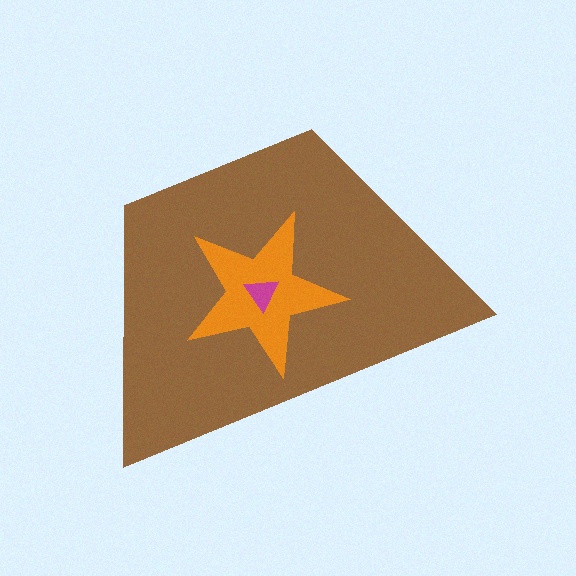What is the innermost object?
The magenta triangle.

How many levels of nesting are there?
3.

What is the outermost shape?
The brown trapezoid.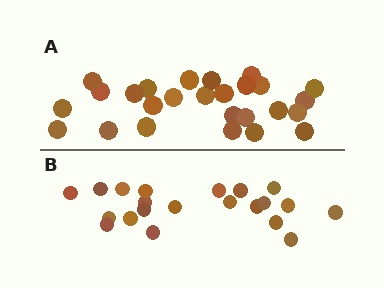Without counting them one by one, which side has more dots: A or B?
Region A (the top region) has more dots.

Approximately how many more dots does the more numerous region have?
Region A has about 5 more dots than region B.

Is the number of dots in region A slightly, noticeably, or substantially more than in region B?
Region A has only slightly more — the two regions are fairly close. The ratio is roughly 1.2 to 1.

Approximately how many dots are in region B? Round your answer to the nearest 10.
About 20 dots. (The exact count is 21, which rounds to 20.)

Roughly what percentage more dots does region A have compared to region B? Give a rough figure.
About 25% more.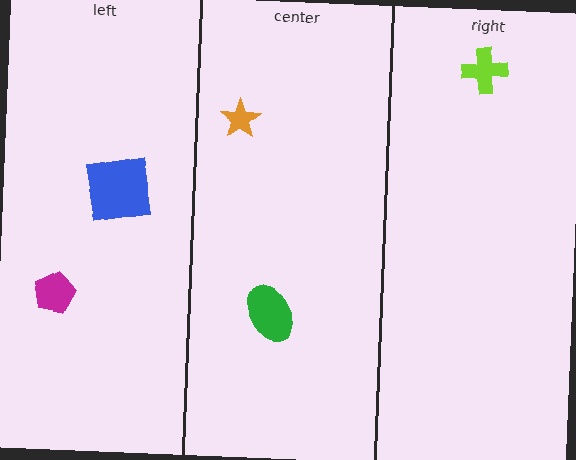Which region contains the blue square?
The left region.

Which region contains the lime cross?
The right region.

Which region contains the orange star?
The center region.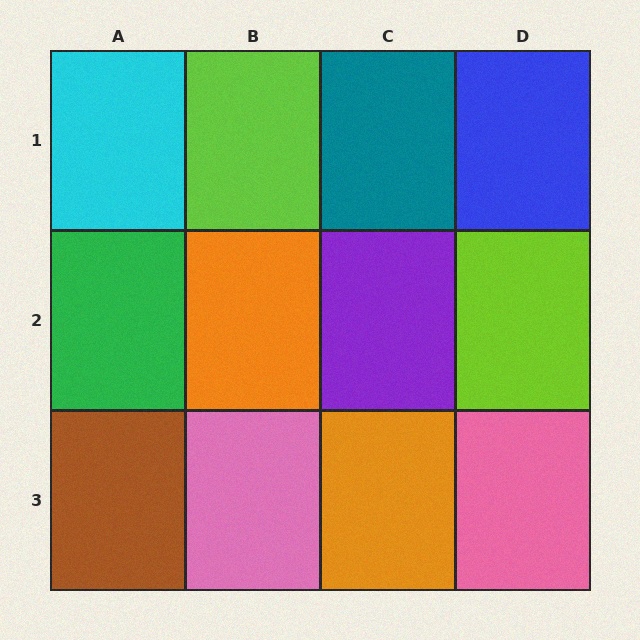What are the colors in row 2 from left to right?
Green, orange, purple, lime.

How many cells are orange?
2 cells are orange.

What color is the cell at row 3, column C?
Orange.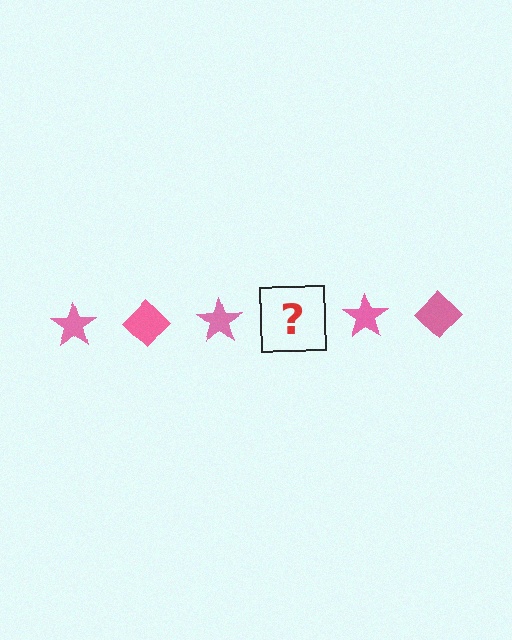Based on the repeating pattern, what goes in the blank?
The blank should be a pink diamond.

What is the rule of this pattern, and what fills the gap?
The rule is that the pattern cycles through star, diamond shapes in pink. The gap should be filled with a pink diamond.